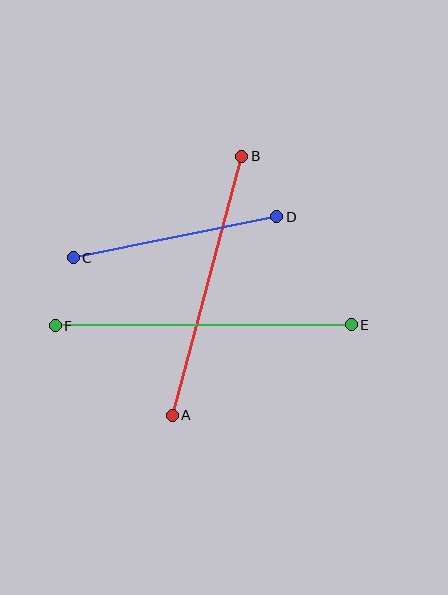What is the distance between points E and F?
The distance is approximately 296 pixels.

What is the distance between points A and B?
The distance is approximately 268 pixels.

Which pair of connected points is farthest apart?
Points E and F are farthest apart.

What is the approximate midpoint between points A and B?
The midpoint is at approximately (207, 286) pixels.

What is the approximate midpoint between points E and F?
The midpoint is at approximately (203, 325) pixels.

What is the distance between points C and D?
The distance is approximately 208 pixels.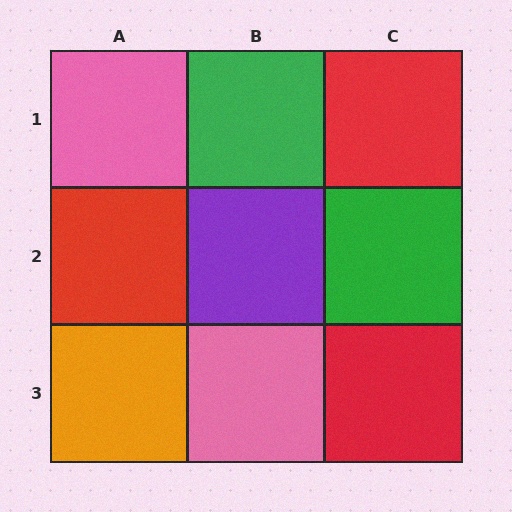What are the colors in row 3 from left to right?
Orange, pink, red.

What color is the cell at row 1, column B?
Green.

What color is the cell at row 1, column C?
Red.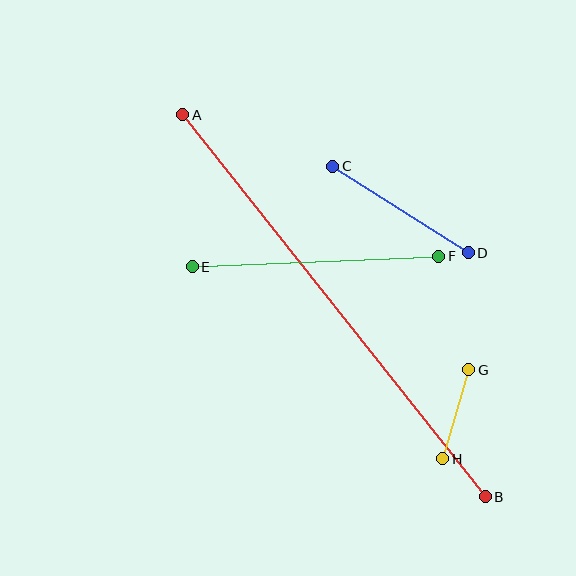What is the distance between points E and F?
The distance is approximately 247 pixels.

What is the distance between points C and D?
The distance is approximately 161 pixels.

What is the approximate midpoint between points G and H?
The midpoint is at approximately (456, 414) pixels.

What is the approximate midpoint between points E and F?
The midpoint is at approximately (315, 262) pixels.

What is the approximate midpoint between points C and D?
The midpoint is at approximately (400, 210) pixels.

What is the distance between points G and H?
The distance is approximately 93 pixels.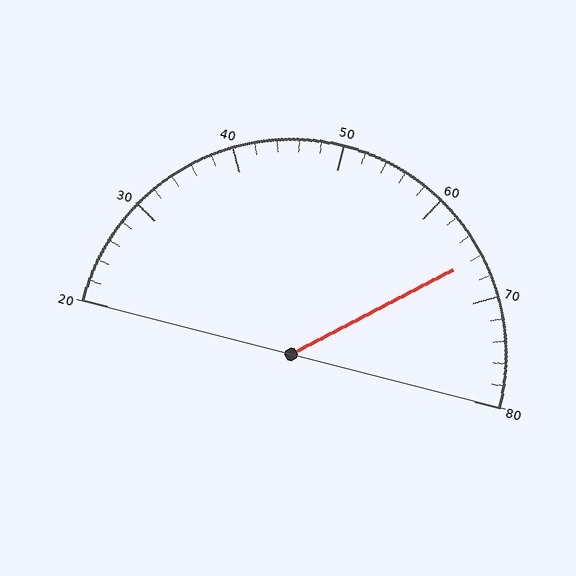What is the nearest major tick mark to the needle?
The nearest major tick mark is 70.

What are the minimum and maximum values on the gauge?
The gauge ranges from 20 to 80.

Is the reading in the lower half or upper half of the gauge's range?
The reading is in the upper half of the range (20 to 80).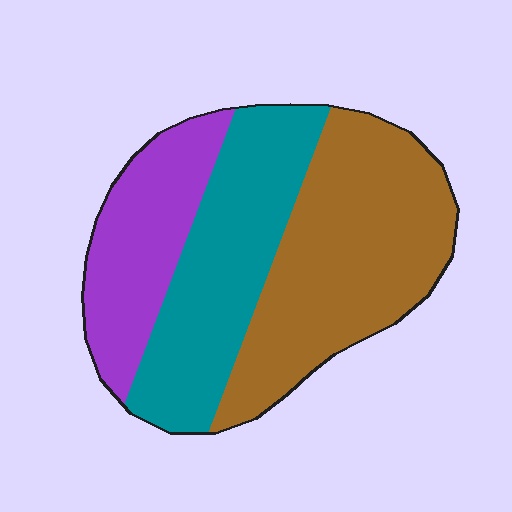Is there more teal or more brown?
Brown.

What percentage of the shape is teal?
Teal takes up about one third (1/3) of the shape.